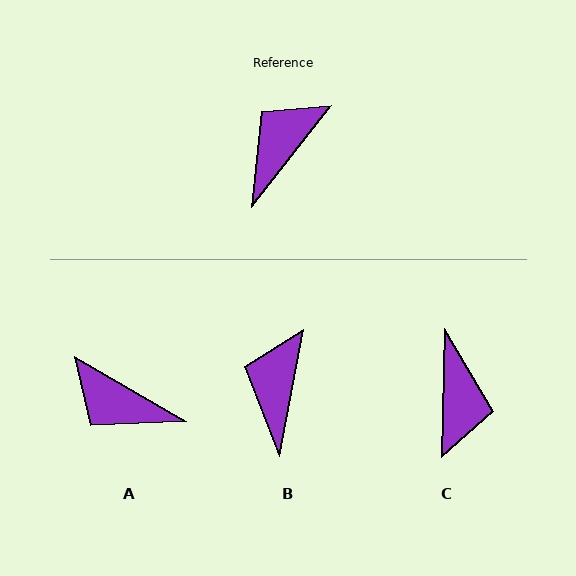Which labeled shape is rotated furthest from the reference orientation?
C, about 143 degrees away.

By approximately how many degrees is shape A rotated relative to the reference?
Approximately 98 degrees counter-clockwise.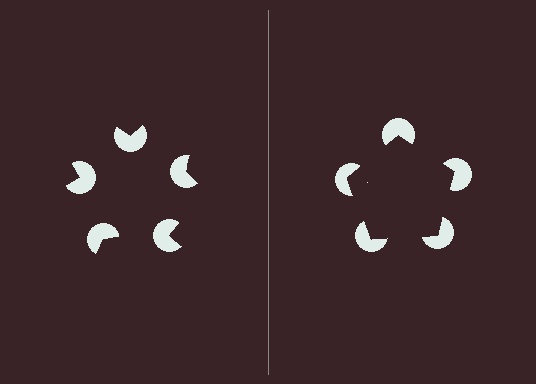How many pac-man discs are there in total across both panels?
10 — 5 on each side.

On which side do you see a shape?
An illusory pentagon appears on the right side. On the left side the wedge cuts are rotated, so no coherent shape forms.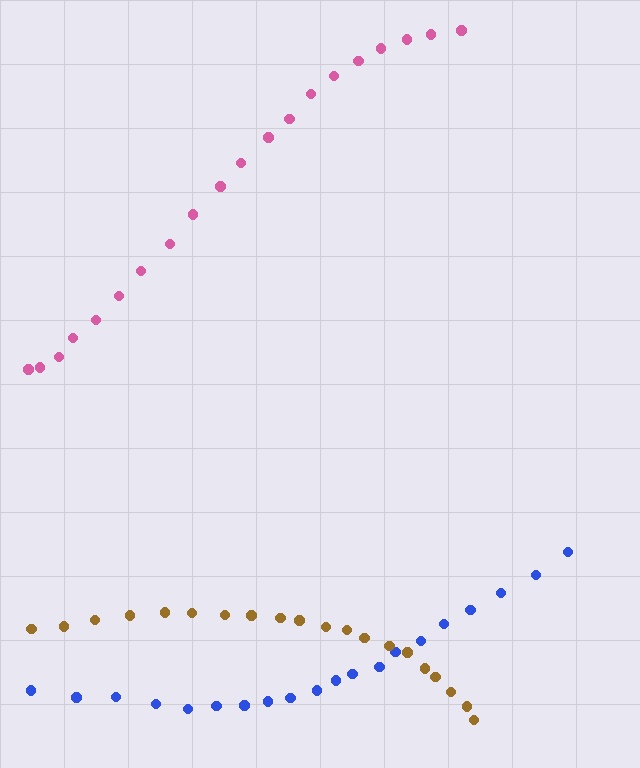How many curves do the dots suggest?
There are 3 distinct paths.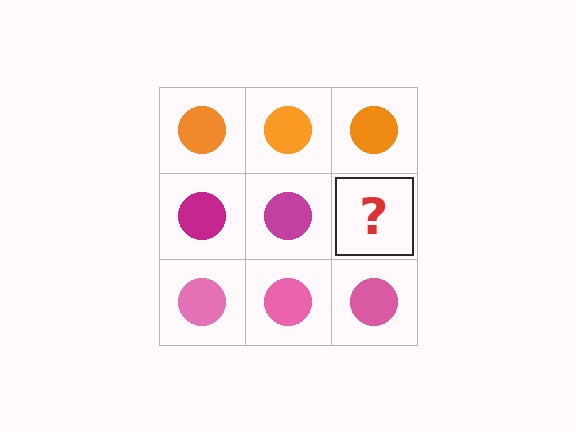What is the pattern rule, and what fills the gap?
The rule is that each row has a consistent color. The gap should be filled with a magenta circle.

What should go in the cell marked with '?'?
The missing cell should contain a magenta circle.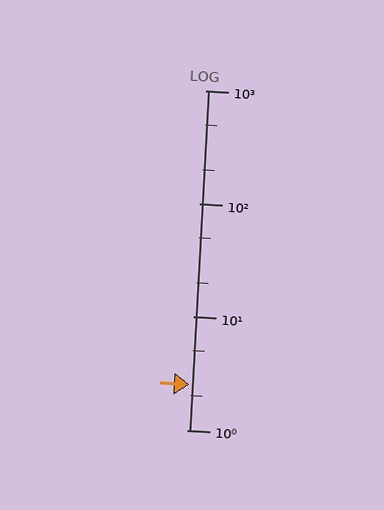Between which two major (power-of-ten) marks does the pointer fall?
The pointer is between 1 and 10.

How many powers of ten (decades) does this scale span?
The scale spans 3 decades, from 1 to 1000.